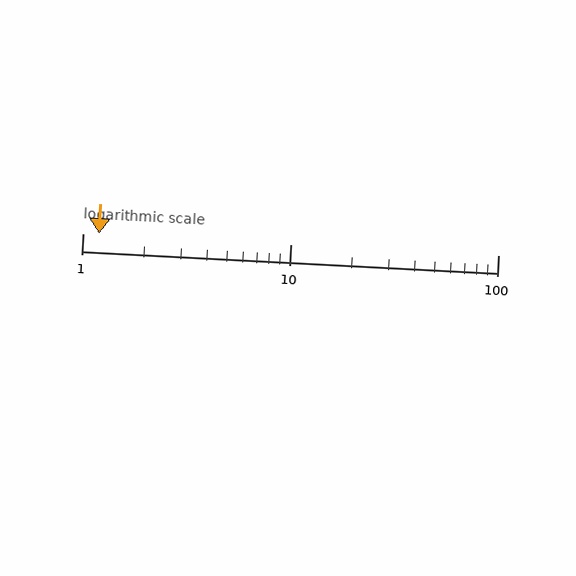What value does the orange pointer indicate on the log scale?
The pointer indicates approximately 1.2.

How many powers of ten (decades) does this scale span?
The scale spans 2 decades, from 1 to 100.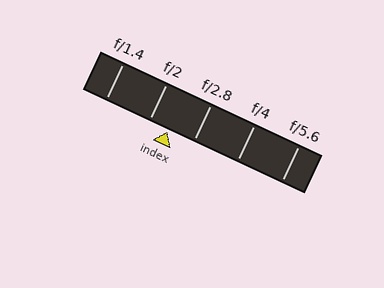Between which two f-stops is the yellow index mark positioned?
The index mark is between f/2 and f/2.8.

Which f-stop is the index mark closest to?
The index mark is closest to f/2.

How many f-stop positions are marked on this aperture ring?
There are 5 f-stop positions marked.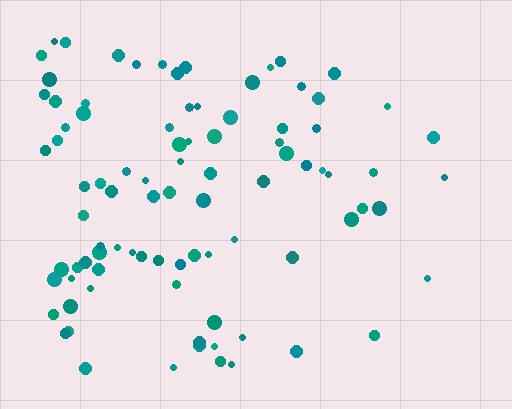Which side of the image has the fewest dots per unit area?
The right.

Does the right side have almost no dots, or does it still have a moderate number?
Still a moderate number, just noticeably fewer than the left.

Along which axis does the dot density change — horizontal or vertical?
Horizontal.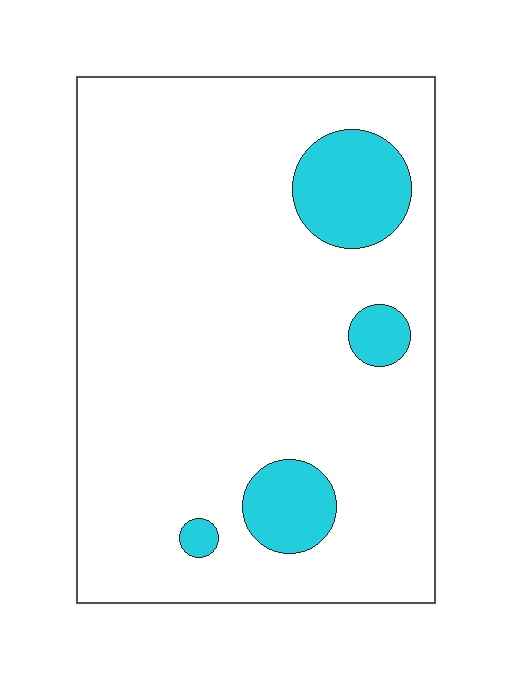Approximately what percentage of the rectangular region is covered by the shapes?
Approximately 10%.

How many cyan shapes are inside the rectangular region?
4.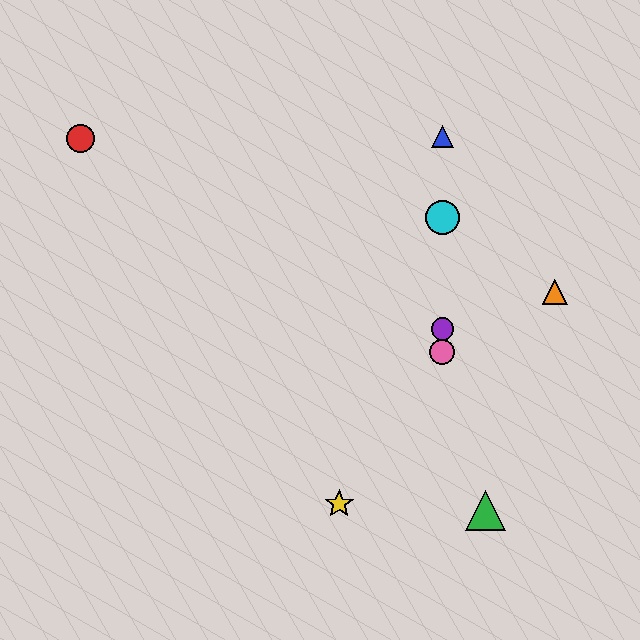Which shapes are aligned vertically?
The blue triangle, the purple circle, the cyan circle, the pink circle are aligned vertically.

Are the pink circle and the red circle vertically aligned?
No, the pink circle is at x≈442 and the red circle is at x≈80.